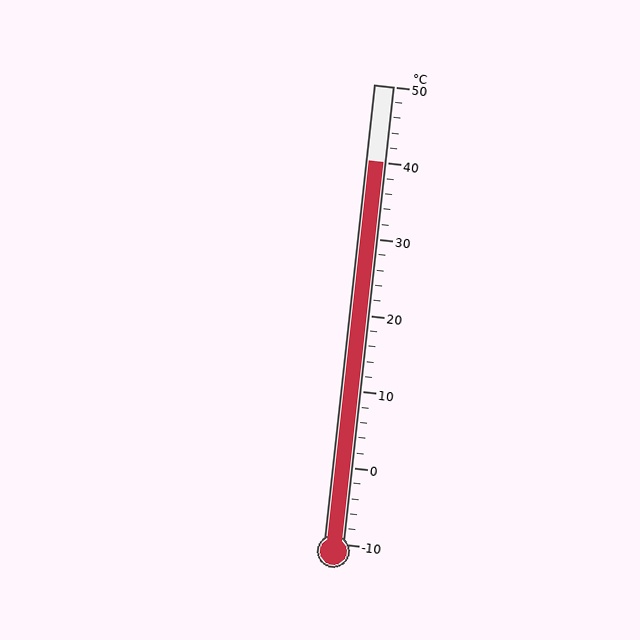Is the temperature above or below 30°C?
The temperature is above 30°C.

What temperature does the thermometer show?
The thermometer shows approximately 40°C.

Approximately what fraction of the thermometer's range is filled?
The thermometer is filled to approximately 85% of its range.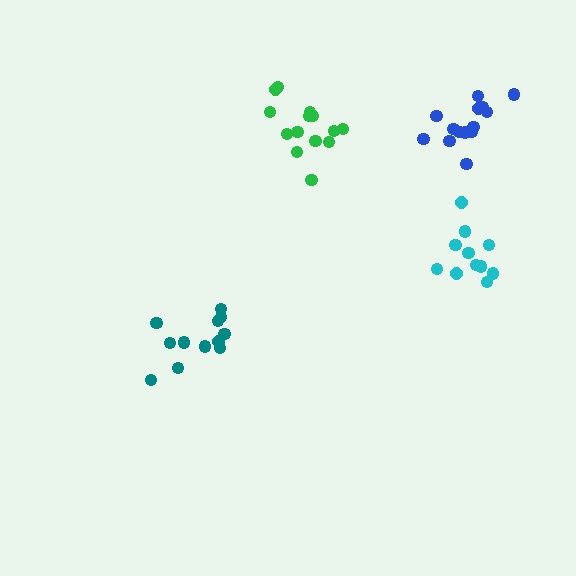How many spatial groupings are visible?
There are 4 spatial groupings.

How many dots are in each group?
Group 1: 14 dots, Group 2: 13 dots, Group 3: 11 dots, Group 4: 14 dots (52 total).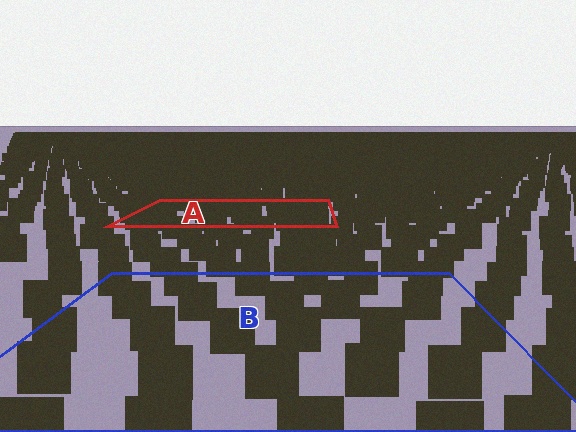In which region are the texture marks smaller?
The texture marks are smaller in region A, because it is farther away.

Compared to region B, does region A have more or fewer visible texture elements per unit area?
Region A has more texture elements per unit area — they are packed more densely because it is farther away.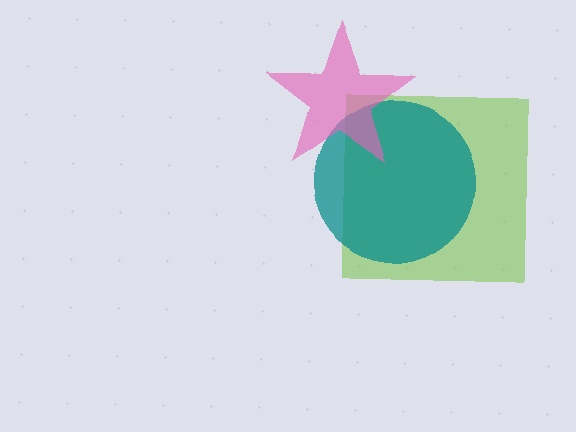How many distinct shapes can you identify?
There are 3 distinct shapes: a lime square, a teal circle, a pink star.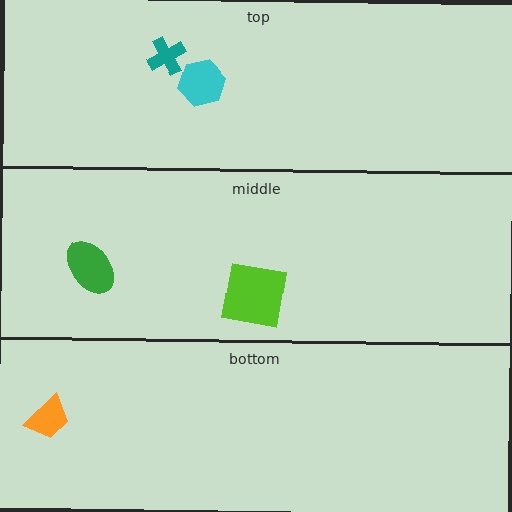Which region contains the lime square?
The middle region.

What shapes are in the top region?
The cyan hexagon, the teal cross.